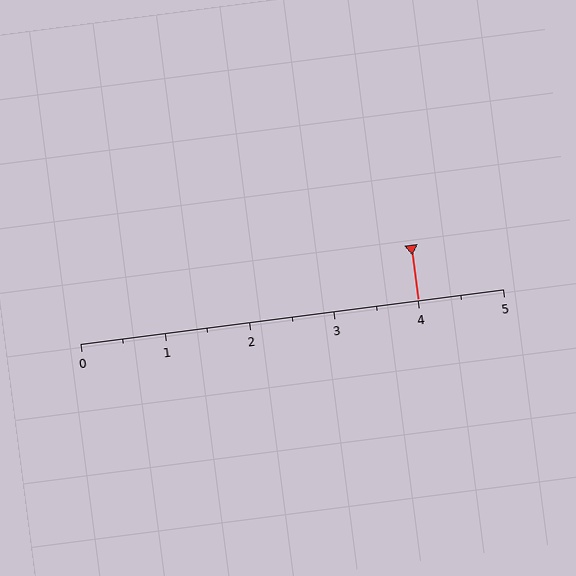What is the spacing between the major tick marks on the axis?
The major ticks are spaced 1 apart.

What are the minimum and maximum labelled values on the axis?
The axis runs from 0 to 5.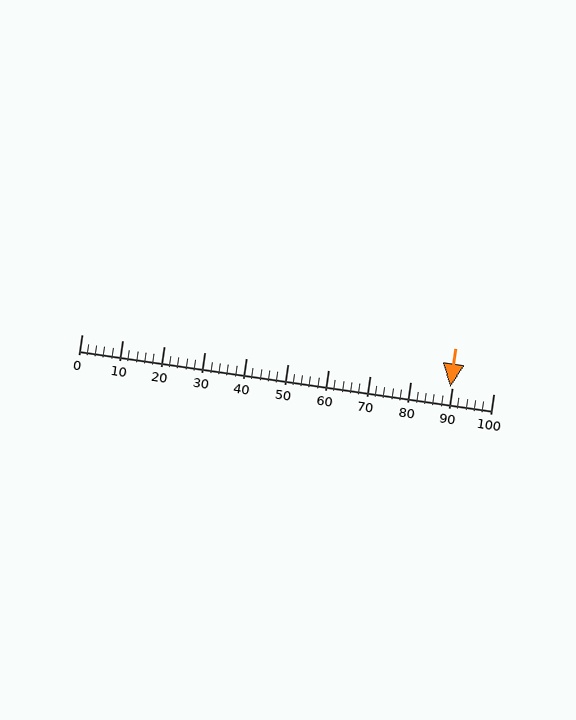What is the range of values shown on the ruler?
The ruler shows values from 0 to 100.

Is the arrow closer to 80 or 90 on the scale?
The arrow is closer to 90.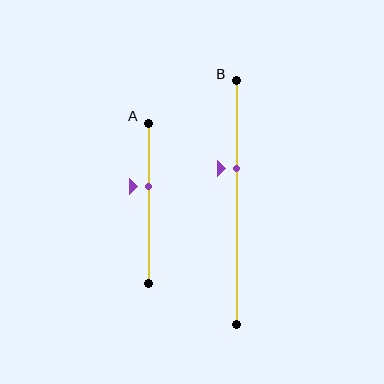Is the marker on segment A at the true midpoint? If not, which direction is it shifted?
No, the marker on segment A is shifted upward by about 10% of the segment length.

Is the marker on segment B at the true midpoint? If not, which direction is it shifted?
No, the marker on segment B is shifted upward by about 14% of the segment length.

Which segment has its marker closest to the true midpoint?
Segment A has its marker closest to the true midpoint.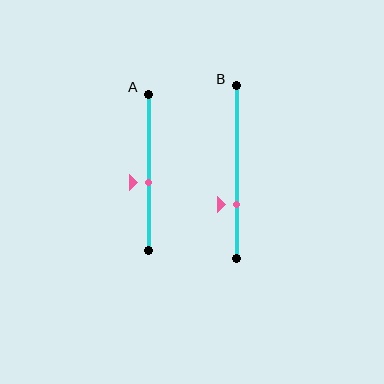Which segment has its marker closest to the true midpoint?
Segment A has its marker closest to the true midpoint.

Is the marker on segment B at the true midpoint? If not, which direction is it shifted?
No, the marker on segment B is shifted downward by about 19% of the segment length.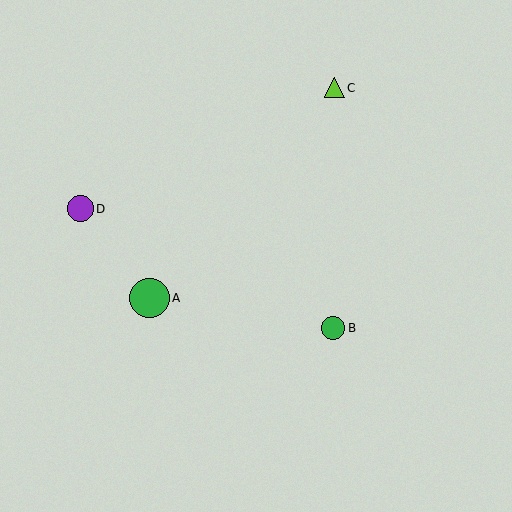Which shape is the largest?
The green circle (labeled A) is the largest.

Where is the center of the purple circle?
The center of the purple circle is at (80, 209).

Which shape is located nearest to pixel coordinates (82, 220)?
The purple circle (labeled D) at (80, 209) is nearest to that location.